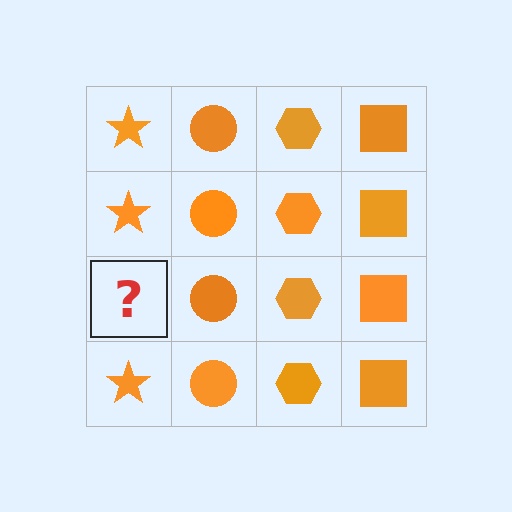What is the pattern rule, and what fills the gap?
The rule is that each column has a consistent shape. The gap should be filled with an orange star.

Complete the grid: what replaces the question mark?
The question mark should be replaced with an orange star.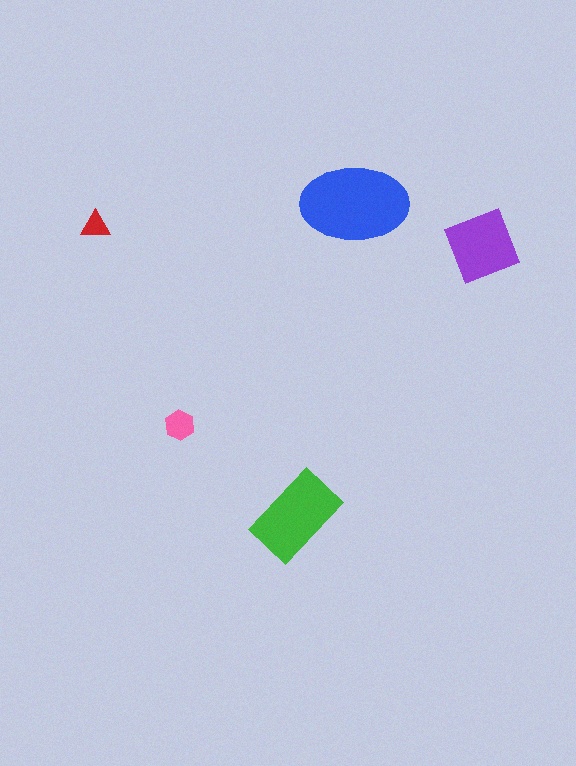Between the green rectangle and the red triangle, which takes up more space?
The green rectangle.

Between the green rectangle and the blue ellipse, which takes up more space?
The blue ellipse.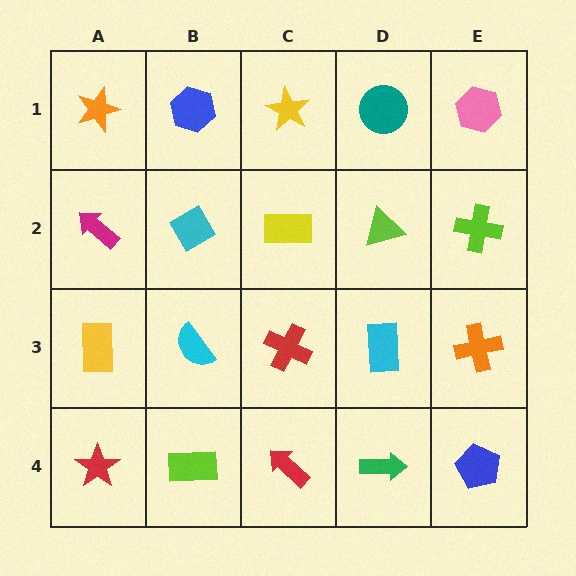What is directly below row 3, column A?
A red star.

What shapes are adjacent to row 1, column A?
A magenta arrow (row 2, column A), a blue hexagon (row 1, column B).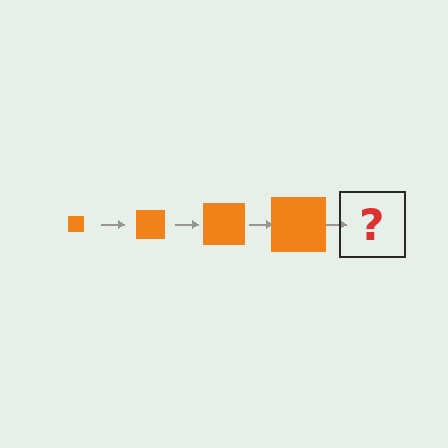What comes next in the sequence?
The next element should be an orange square, larger than the previous one.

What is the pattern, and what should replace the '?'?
The pattern is that the square gets progressively larger each step. The '?' should be an orange square, larger than the previous one.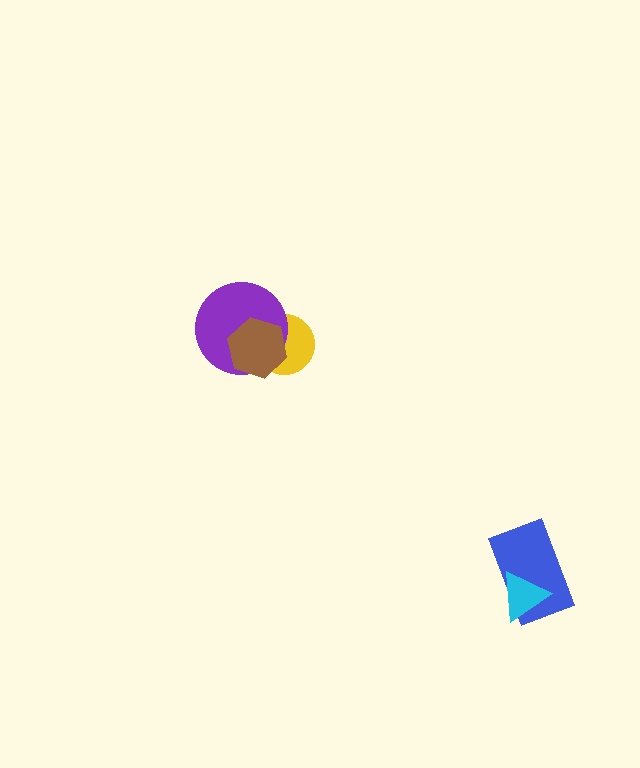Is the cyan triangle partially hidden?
No, no other shape covers it.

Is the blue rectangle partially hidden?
Yes, it is partially covered by another shape.